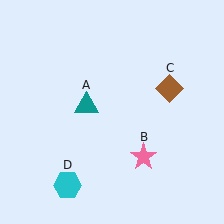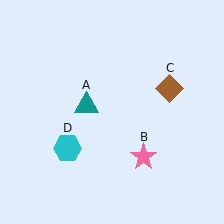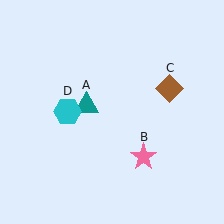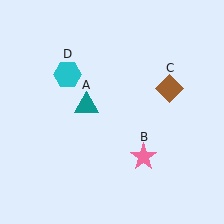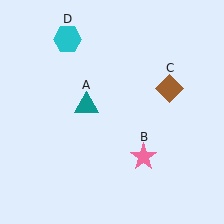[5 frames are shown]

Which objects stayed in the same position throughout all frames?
Teal triangle (object A) and pink star (object B) and brown diamond (object C) remained stationary.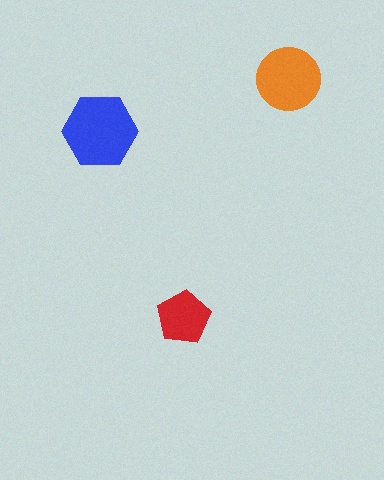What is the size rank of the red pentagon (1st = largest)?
3rd.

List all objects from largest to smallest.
The blue hexagon, the orange circle, the red pentagon.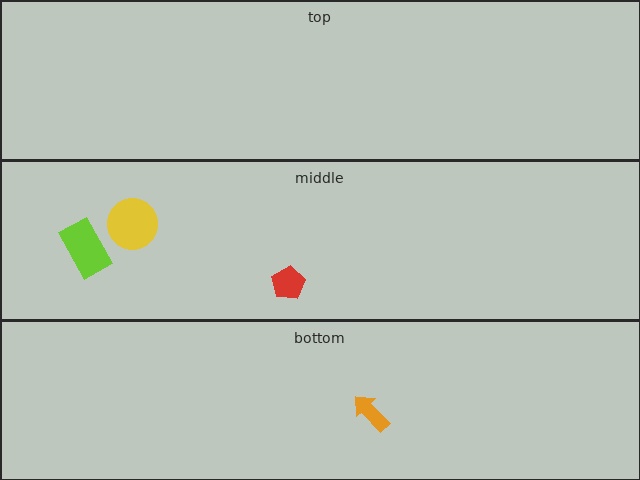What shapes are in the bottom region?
The orange arrow.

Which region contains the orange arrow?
The bottom region.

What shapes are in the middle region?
The lime rectangle, the red pentagon, the yellow circle.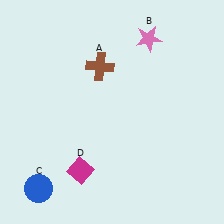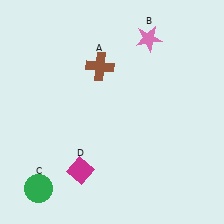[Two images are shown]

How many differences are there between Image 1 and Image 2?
There is 1 difference between the two images.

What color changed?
The circle (C) changed from blue in Image 1 to green in Image 2.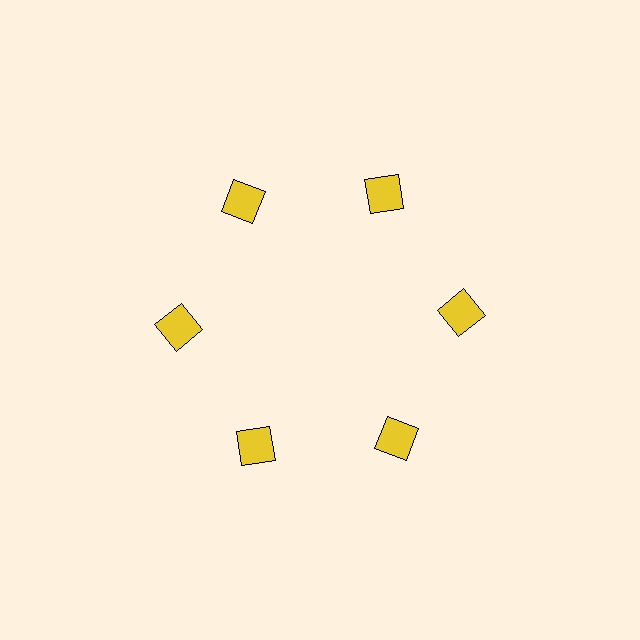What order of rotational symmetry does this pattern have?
This pattern has 6-fold rotational symmetry.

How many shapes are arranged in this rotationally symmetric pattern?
There are 6 shapes, arranged in 6 groups of 1.